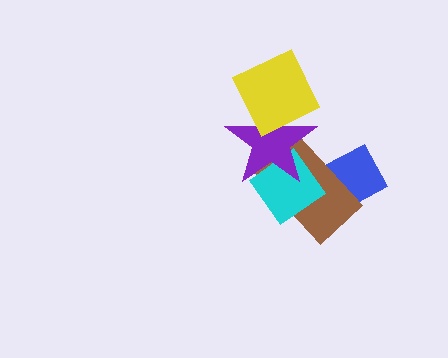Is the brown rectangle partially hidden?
Yes, it is partially covered by another shape.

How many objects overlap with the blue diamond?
1 object overlaps with the blue diamond.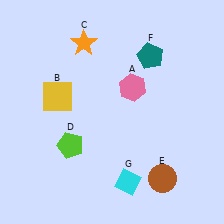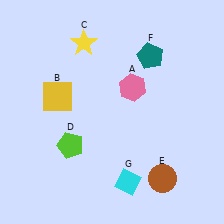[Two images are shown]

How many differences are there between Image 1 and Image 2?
There is 1 difference between the two images.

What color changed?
The star (C) changed from orange in Image 1 to yellow in Image 2.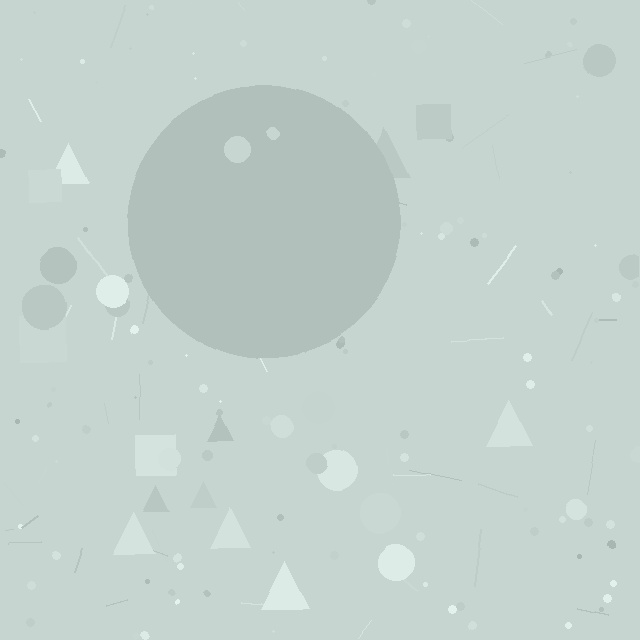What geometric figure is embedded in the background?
A circle is embedded in the background.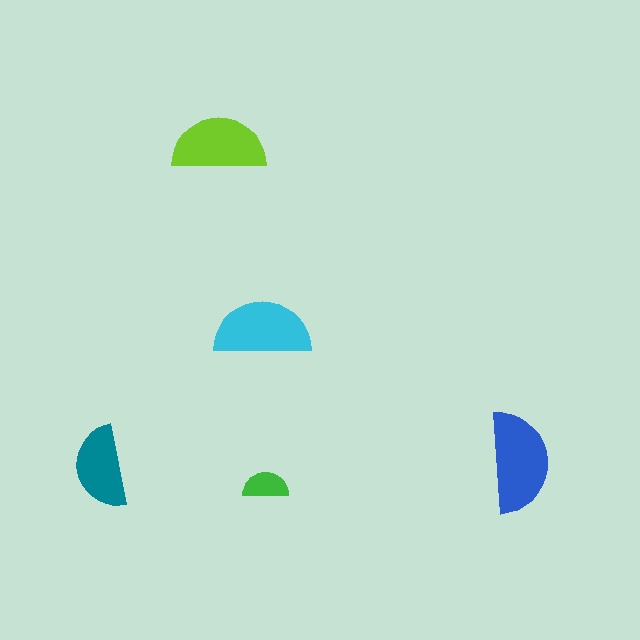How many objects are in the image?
There are 5 objects in the image.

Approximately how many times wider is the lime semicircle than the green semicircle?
About 2 times wider.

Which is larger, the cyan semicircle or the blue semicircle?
The blue one.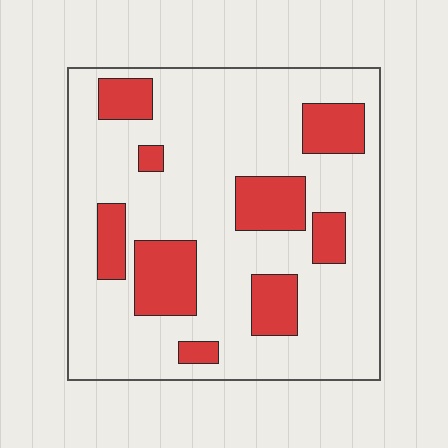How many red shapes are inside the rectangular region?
9.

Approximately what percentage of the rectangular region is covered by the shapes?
Approximately 25%.